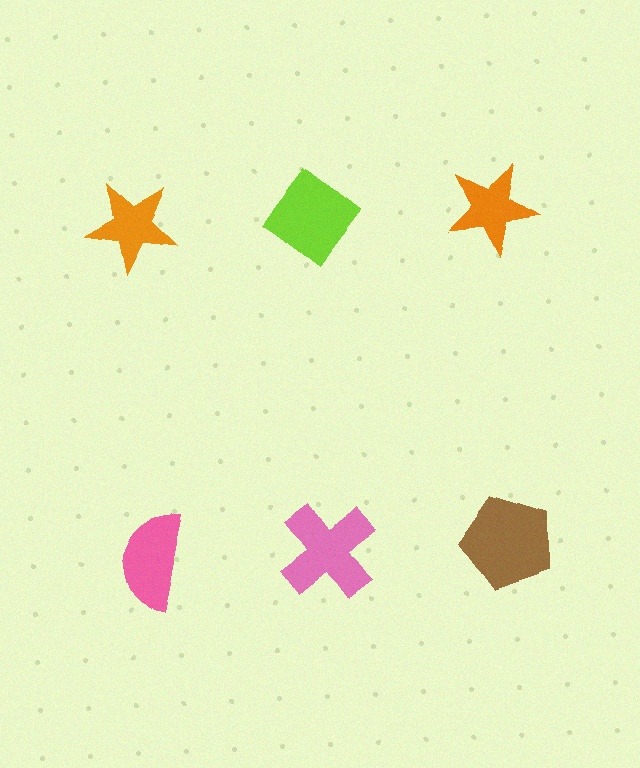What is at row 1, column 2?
A lime diamond.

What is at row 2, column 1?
A pink semicircle.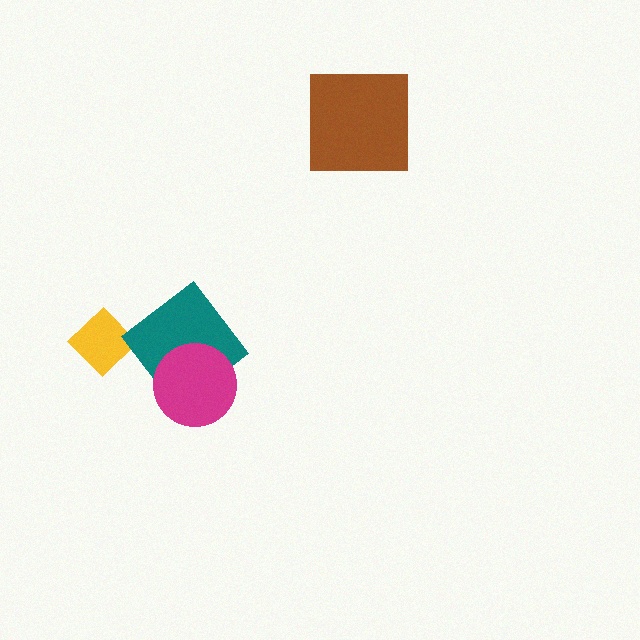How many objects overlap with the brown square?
0 objects overlap with the brown square.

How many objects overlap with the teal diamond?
1 object overlaps with the teal diamond.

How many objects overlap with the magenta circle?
1 object overlaps with the magenta circle.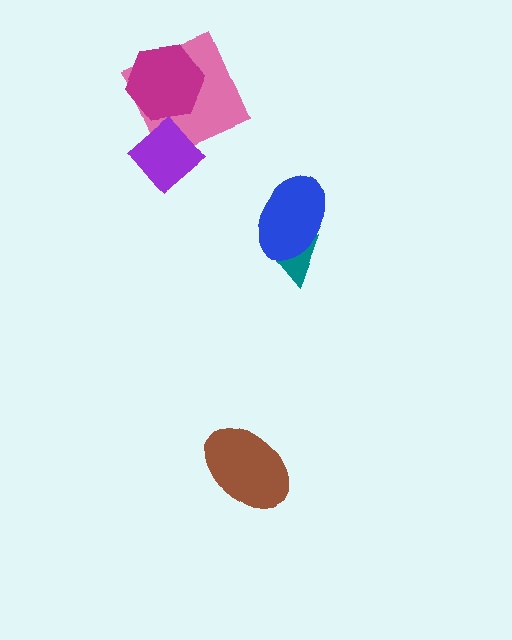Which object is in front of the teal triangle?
The blue ellipse is in front of the teal triangle.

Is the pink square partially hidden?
Yes, it is partially covered by another shape.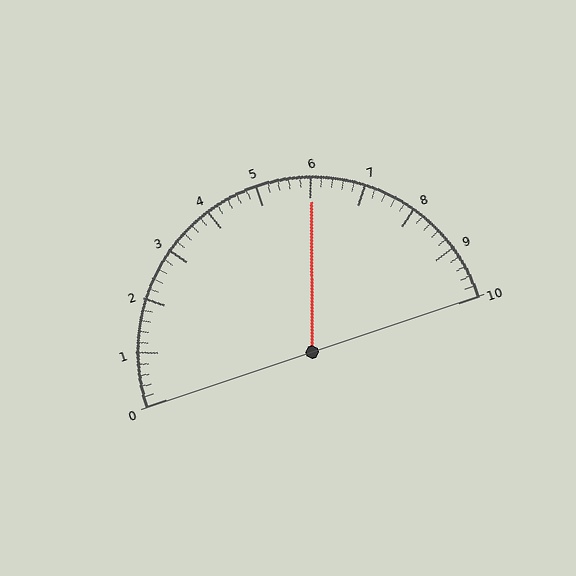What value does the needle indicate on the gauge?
The needle indicates approximately 6.0.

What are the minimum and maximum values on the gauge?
The gauge ranges from 0 to 10.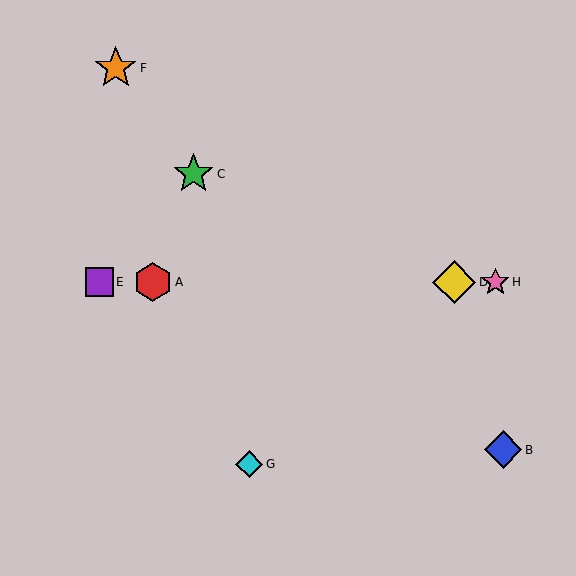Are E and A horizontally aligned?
Yes, both are at y≈282.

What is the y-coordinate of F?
Object F is at y≈68.